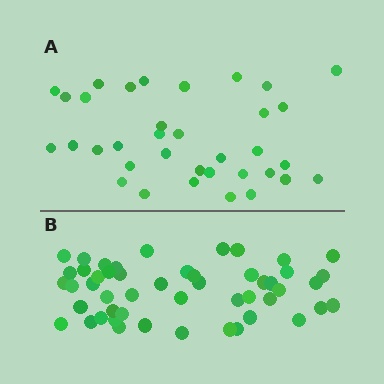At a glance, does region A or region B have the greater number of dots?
Region B (the bottom region) has more dots.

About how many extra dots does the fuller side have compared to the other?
Region B has approximately 15 more dots than region A.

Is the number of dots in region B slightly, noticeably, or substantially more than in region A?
Region B has noticeably more, but not dramatically so. The ratio is roughly 1.4 to 1.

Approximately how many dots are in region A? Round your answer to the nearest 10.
About 40 dots. (The exact count is 35, which rounds to 40.)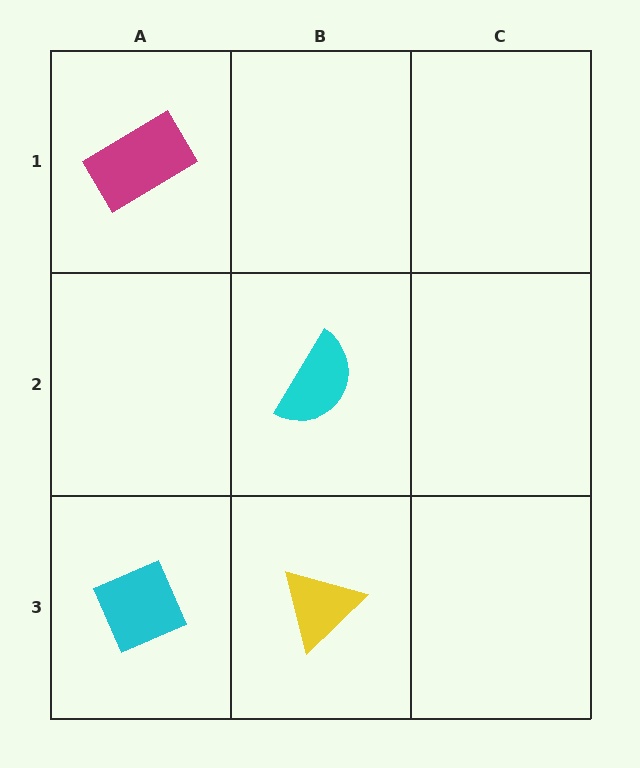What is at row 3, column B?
A yellow triangle.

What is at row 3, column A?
A cyan diamond.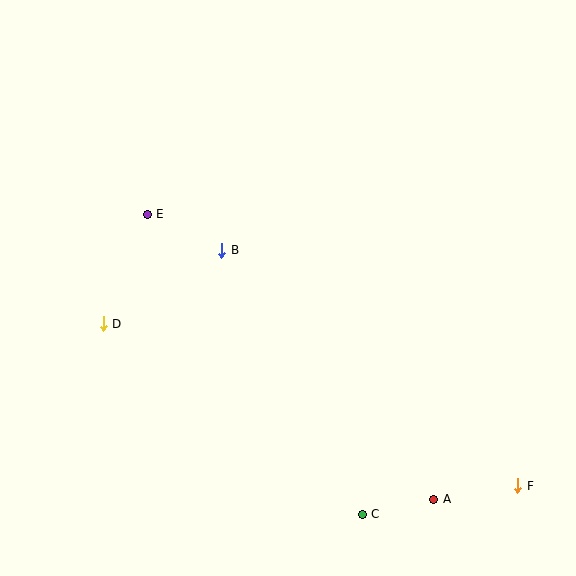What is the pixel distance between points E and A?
The distance between E and A is 404 pixels.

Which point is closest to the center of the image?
Point B at (222, 250) is closest to the center.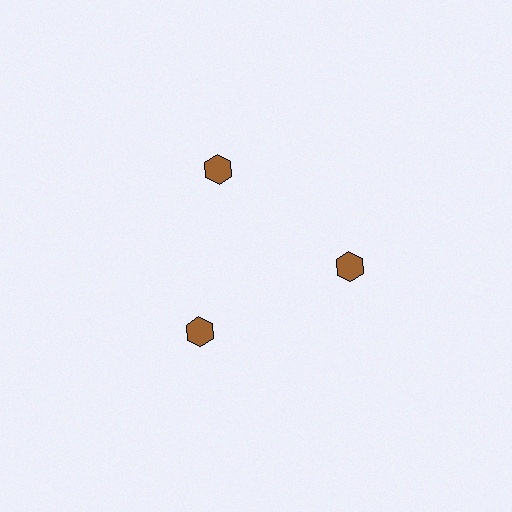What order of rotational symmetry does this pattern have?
This pattern has 3-fold rotational symmetry.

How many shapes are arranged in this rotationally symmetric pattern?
There are 3 shapes, arranged in 3 groups of 1.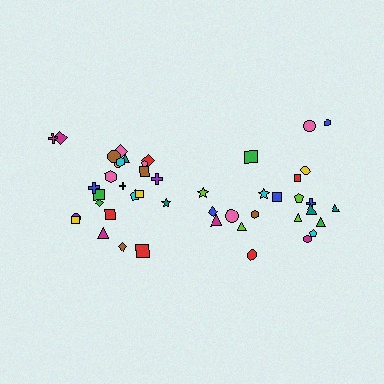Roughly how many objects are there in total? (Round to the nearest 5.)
Roughly 45 objects in total.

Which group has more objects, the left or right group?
The left group.